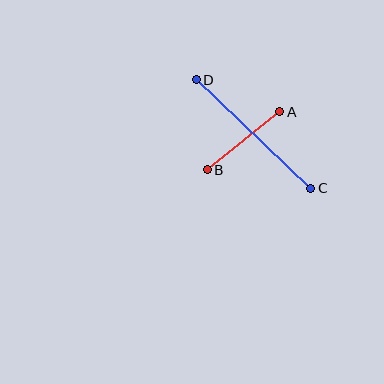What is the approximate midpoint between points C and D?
The midpoint is at approximately (253, 134) pixels.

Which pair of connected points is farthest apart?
Points C and D are farthest apart.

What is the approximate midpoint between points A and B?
The midpoint is at approximately (244, 141) pixels.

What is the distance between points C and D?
The distance is approximately 158 pixels.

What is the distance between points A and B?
The distance is approximately 93 pixels.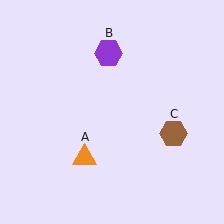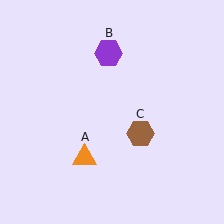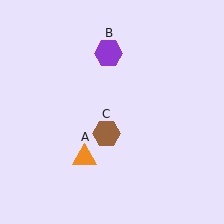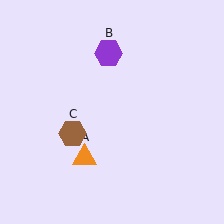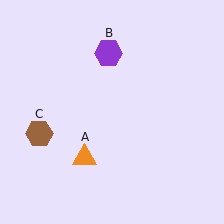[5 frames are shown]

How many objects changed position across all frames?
1 object changed position: brown hexagon (object C).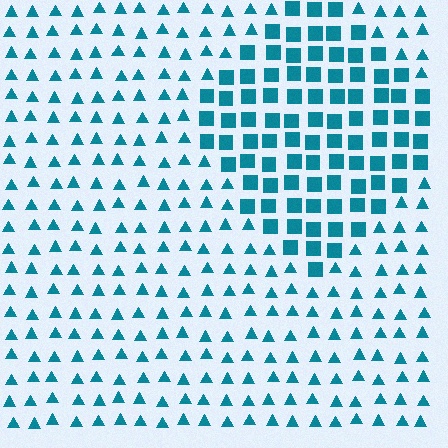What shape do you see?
I see a diamond.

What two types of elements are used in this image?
The image uses squares inside the diamond region and triangles outside it.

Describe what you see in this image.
The image is filled with small teal elements arranged in a uniform grid. A diamond-shaped region contains squares, while the surrounding area contains triangles. The boundary is defined purely by the change in element shape.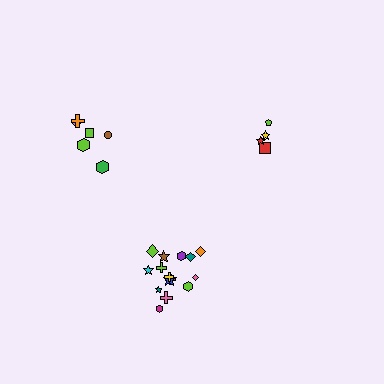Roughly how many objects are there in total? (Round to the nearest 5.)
Roughly 25 objects in total.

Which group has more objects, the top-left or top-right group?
The top-left group.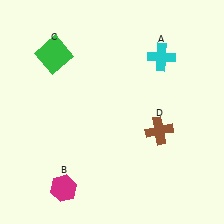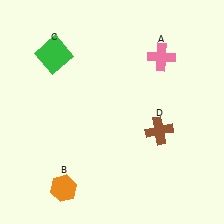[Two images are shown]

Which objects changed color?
A changed from cyan to pink. B changed from magenta to orange.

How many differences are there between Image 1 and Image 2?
There are 2 differences between the two images.